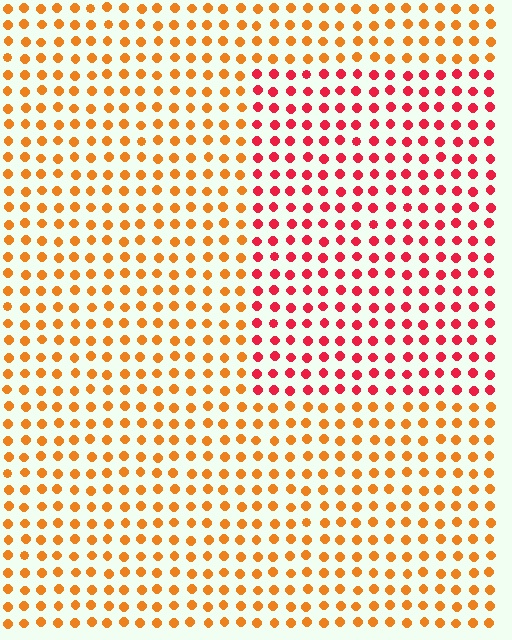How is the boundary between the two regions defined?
The boundary is defined purely by a slight shift in hue (about 40 degrees). Spacing, size, and orientation are identical on both sides.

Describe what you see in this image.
The image is filled with small orange elements in a uniform arrangement. A rectangle-shaped region is visible where the elements are tinted to a slightly different hue, forming a subtle color boundary.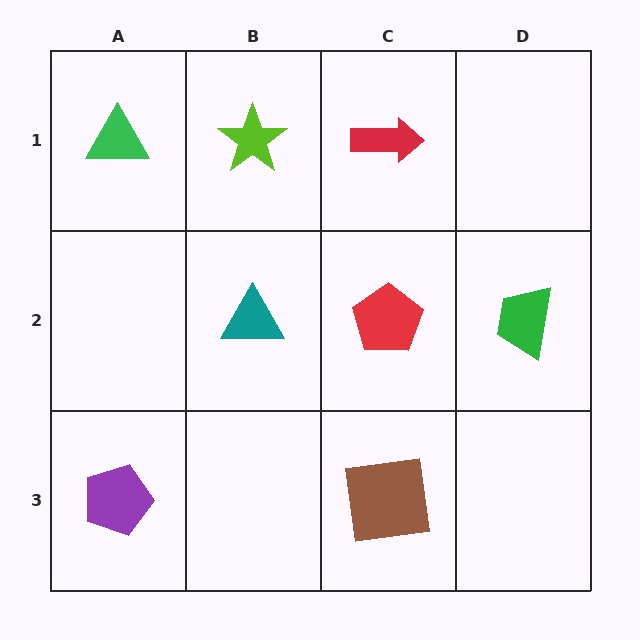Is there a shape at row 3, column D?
No, that cell is empty.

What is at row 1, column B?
A lime star.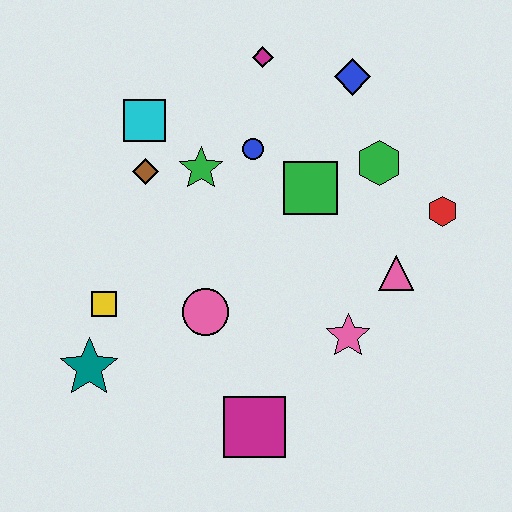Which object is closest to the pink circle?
The yellow square is closest to the pink circle.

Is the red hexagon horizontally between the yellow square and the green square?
No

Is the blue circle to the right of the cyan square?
Yes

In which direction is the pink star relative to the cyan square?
The pink star is below the cyan square.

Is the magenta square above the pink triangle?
No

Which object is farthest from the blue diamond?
The teal star is farthest from the blue diamond.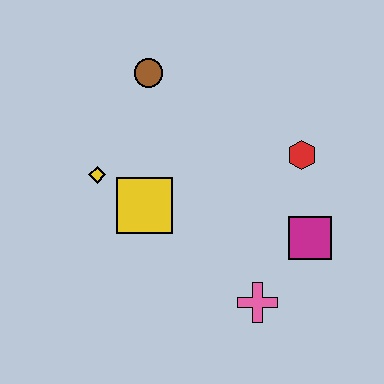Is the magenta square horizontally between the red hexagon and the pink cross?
No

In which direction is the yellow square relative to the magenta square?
The yellow square is to the left of the magenta square.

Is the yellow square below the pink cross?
No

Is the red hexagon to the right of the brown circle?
Yes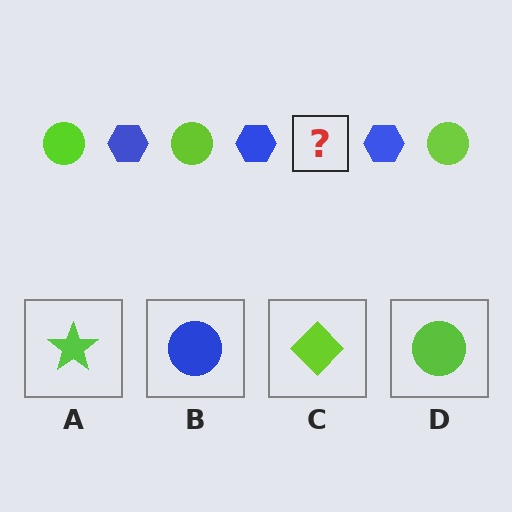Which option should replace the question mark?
Option D.